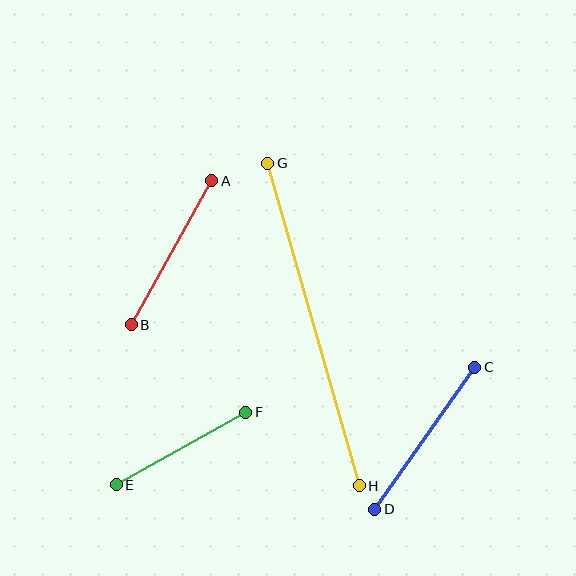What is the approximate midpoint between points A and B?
The midpoint is at approximately (171, 253) pixels.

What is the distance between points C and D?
The distance is approximately 173 pixels.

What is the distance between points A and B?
The distance is approximately 165 pixels.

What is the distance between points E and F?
The distance is approximately 148 pixels.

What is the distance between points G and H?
The distance is approximately 335 pixels.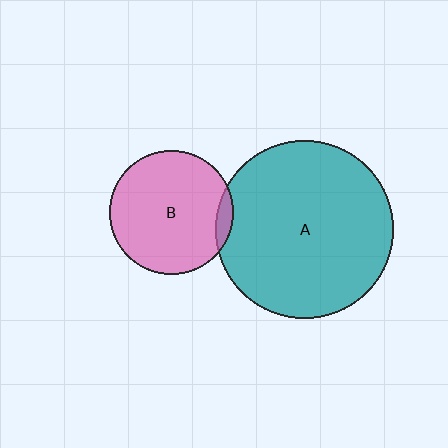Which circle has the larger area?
Circle A (teal).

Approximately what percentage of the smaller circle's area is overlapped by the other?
Approximately 5%.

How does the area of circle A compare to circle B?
Approximately 2.1 times.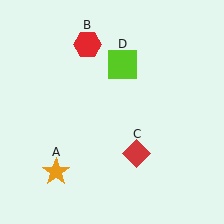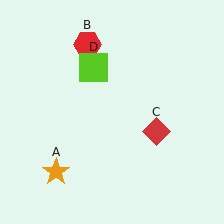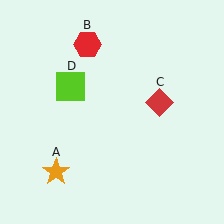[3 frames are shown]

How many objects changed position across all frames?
2 objects changed position: red diamond (object C), lime square (object D).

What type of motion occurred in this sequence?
The red diamond (object C), lime square (object D) rotated counterclockwise around the center of the scene.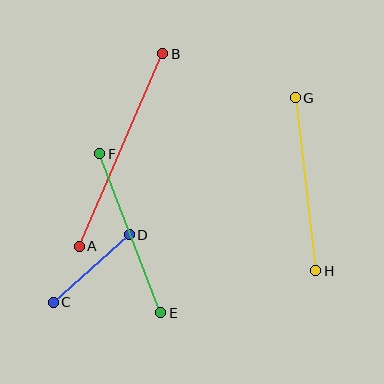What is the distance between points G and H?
The distance is approximately 174 pixels.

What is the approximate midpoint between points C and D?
The midpoint is at approximately (91, 268) pixels.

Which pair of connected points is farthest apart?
Points A and B are farthest apart.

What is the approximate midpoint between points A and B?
The midpoint is at approximately (121, 150) pixels.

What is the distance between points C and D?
The distance is approximately 101 pixels.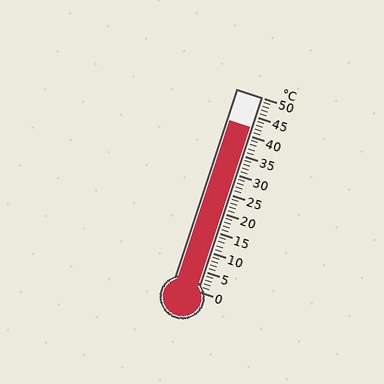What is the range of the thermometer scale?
The thermometer scale ranges from 0°C to 50°C.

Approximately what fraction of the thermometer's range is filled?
The thermometer is filled to approximately 85% of its range.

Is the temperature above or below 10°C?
The temperature is above 10°C.